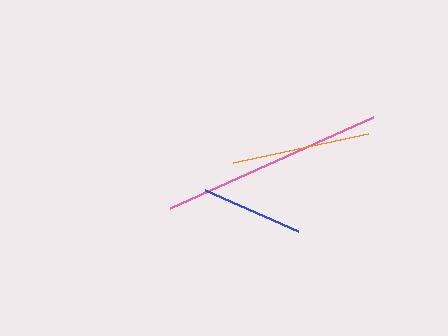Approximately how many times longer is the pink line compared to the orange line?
The pink line is approximately 1.6 times the length of the orange line.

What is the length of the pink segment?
The pink segment is approximately 223 pixels long.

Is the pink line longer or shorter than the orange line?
The pink line is longer than the orange line.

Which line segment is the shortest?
The blue line is the shortest at approximately 102 pixels.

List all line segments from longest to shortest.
From longest to shortest: pink, orange, blue.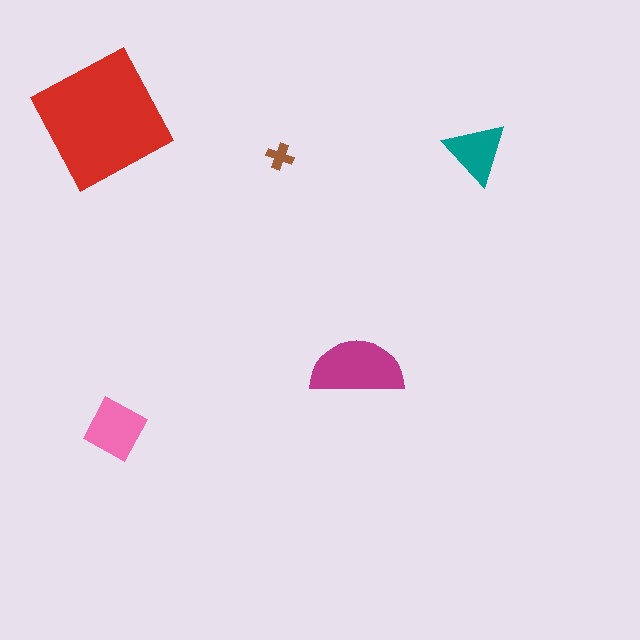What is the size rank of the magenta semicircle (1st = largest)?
2nd.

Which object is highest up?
The red square is topmost.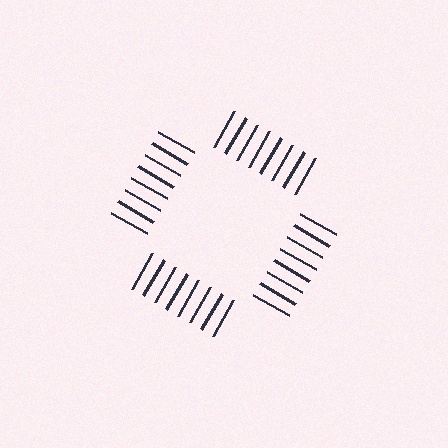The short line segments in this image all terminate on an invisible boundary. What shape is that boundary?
An illusory square — the line segments terminate on its edges but no continuous stroke is drawn.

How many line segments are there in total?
32 — 8 along each of the 4 edges.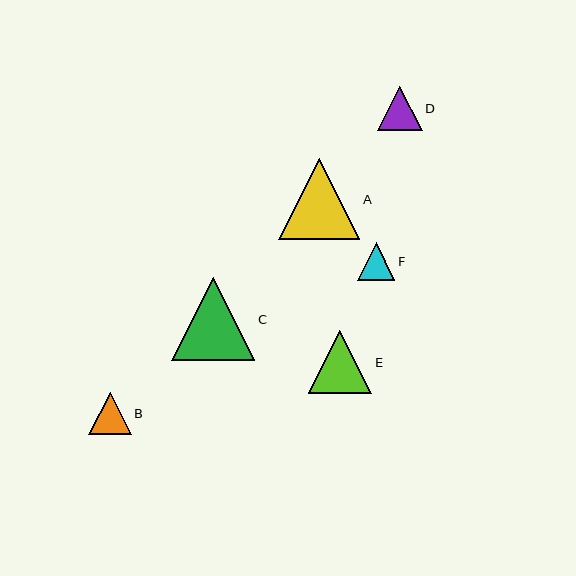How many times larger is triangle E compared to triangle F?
Triangle E is approximately 1.7 times the size of triangle F.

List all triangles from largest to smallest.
From largest to smallest: C, A, E, D, B, F.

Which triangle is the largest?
Triangle C is the largest with a size of approximately 83 pixels.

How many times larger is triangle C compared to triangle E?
Triangle C is approximately 1.3 times the size of triangle E.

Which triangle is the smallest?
Triangle F is the smallest with a size of approximately 38 pixels.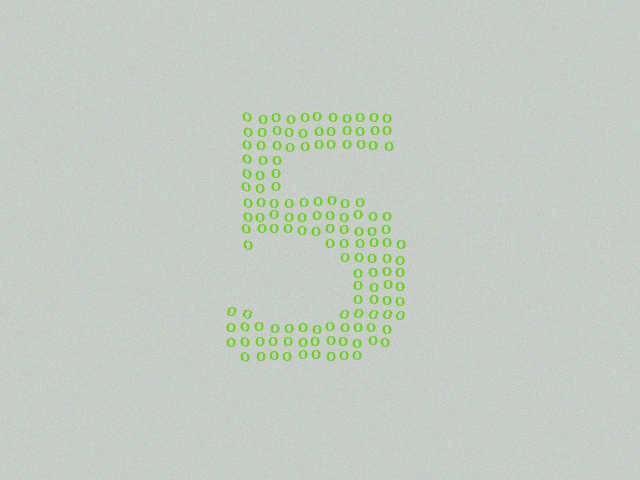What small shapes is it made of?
It is made of small letter O's.